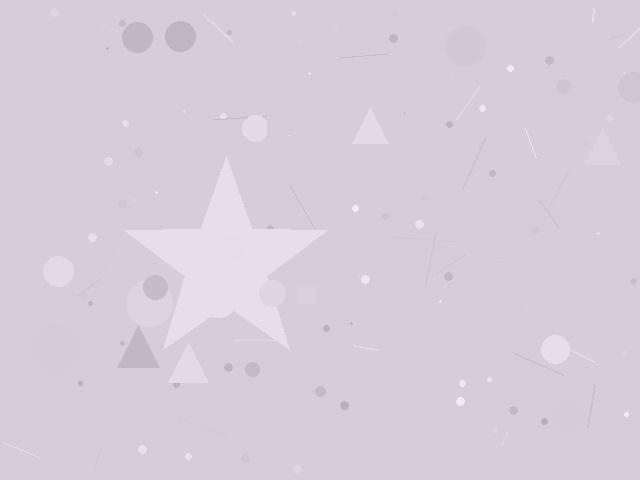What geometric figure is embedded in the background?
A star is embedded in the background.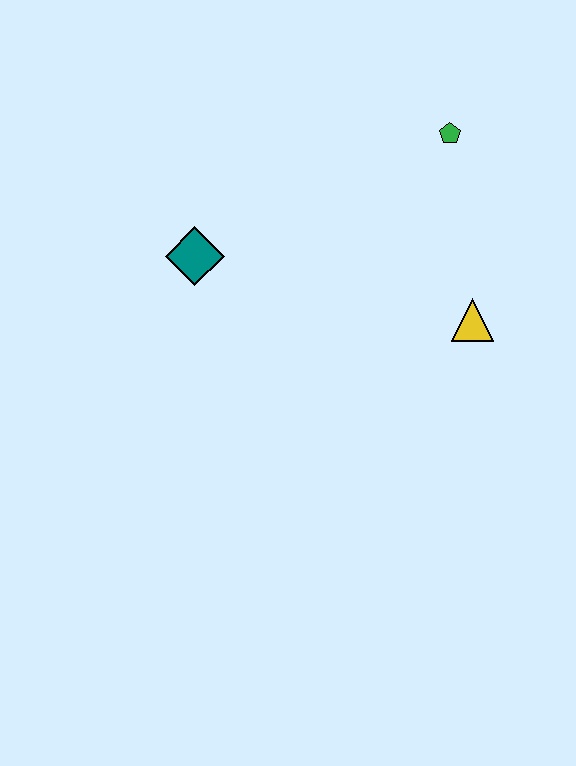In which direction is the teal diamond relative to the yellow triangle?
The teal diamond is to the left of the yellow triangle.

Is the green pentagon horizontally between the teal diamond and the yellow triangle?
Yes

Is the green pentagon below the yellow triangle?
No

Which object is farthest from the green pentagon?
The teal diamond is farthest from the green pentagon.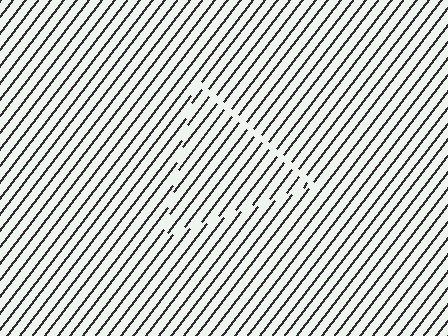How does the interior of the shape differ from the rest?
The interior of the shape contains the same grating, shifted by half a period — the contour is defined by the phase discontinuity where line-ends from the inner and outer gratings abut.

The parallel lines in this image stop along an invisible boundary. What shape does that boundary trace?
An illusory triangle. The interior of the shape contains the same grating, shifted by half a period — the contour is defined by the phase discontinuity where line-ends from the inner and outer gratings abut.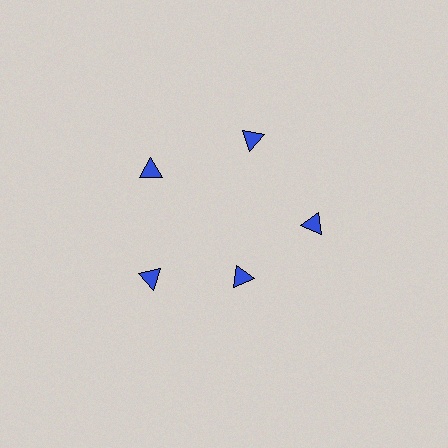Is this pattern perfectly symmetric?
No. The 5 blue triangles are arranged in a ring, but one element near the 5 o'clock position is pulled inward toward the center, breaking the 5-fold rotational symmetry.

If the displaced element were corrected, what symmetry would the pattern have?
It would have 5-fold rotational symmetry — the pattern would map onto itself every 72 degrees.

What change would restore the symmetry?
The symmetry would be restored by moving it outward, back onto the ring so that all 5 triangles sit at equal angles and equal distance from the center.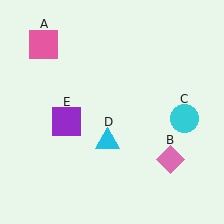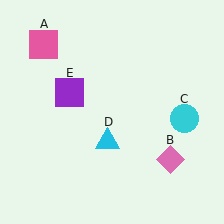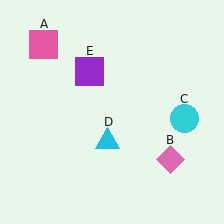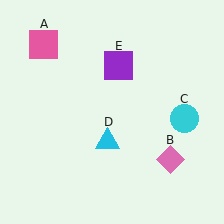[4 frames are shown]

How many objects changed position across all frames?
1 object changed position: purple square (object E).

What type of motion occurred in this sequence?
The purple square (object E) rotated clockwise around the center of the scene.